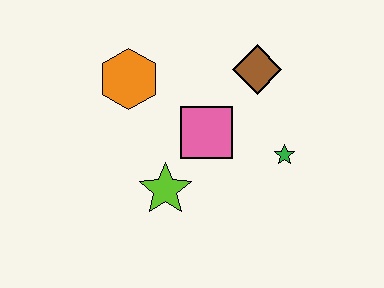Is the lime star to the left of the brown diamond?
Yes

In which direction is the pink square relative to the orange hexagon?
The pink square is to the right of the orange hexagon.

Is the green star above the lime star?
Yes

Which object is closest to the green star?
The pink square is closest to the green star.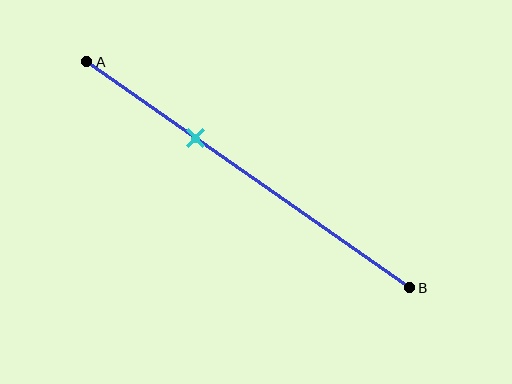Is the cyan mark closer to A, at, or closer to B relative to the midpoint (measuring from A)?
The cyan mark is closer to point A than the midpoint of segment AB.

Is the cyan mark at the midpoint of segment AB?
No, the mark is at about 35% from A, not at the 50% midpoint.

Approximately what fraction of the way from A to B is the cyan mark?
The cyan mark is approximately 35% of the way from A to B.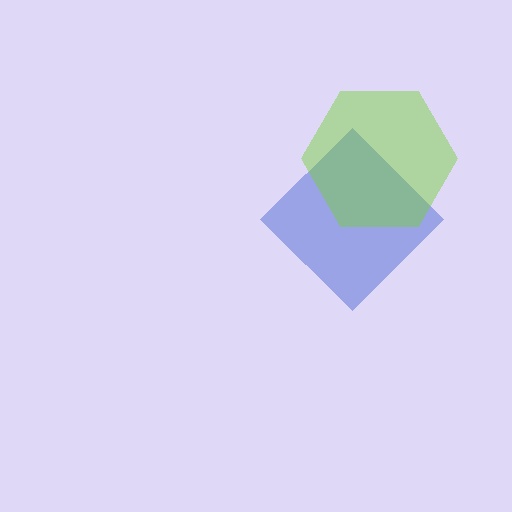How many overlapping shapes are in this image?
There are 2 overlapping shapes in the image.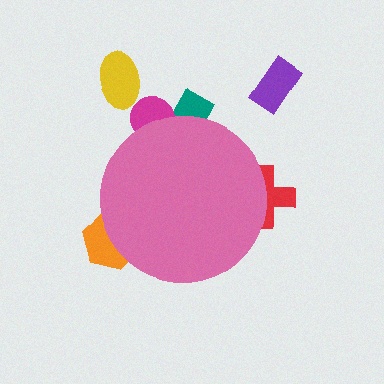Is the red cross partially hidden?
Yes, the red cross is partially hidden behind the pink circle.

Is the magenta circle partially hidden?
Yes, the magenta circle is partially hidden behind the pink circle.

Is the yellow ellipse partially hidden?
No, the yellow ellipse is fully visible.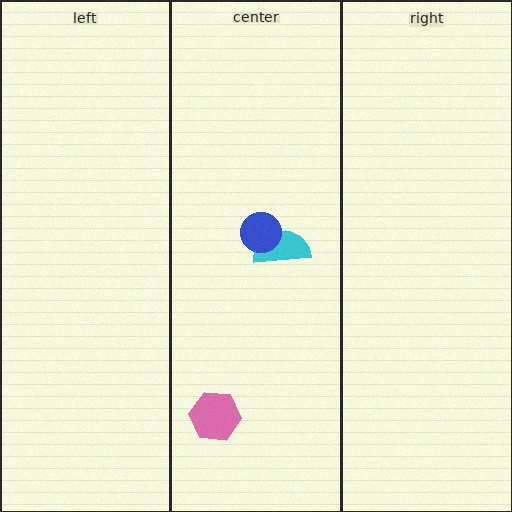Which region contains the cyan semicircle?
The center region.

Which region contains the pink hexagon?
The center region.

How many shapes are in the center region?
3.